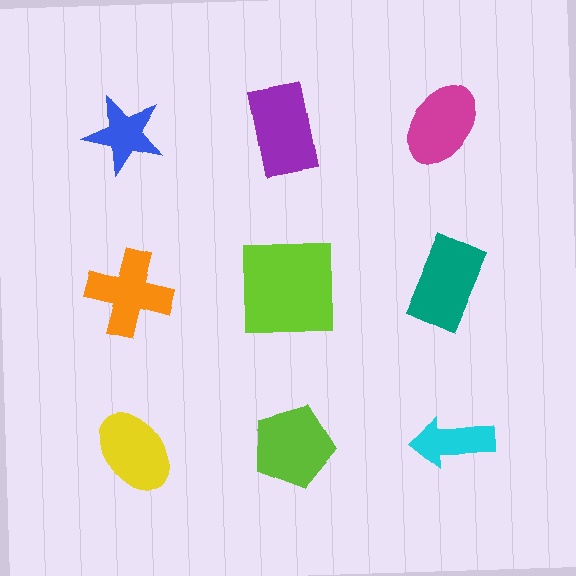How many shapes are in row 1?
3 shapes.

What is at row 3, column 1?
A yellow ellipse.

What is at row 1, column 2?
A purple rectangle.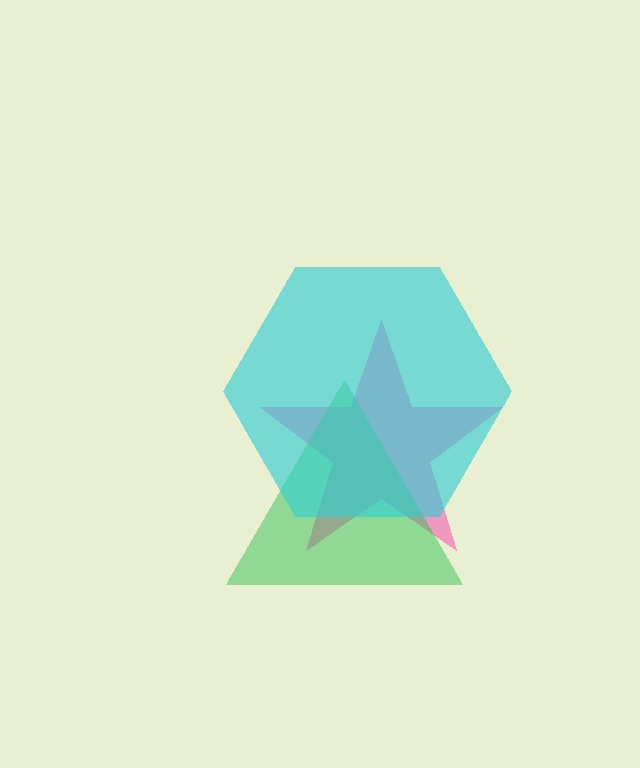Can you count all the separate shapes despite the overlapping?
Yes, there are 3 separate shapes.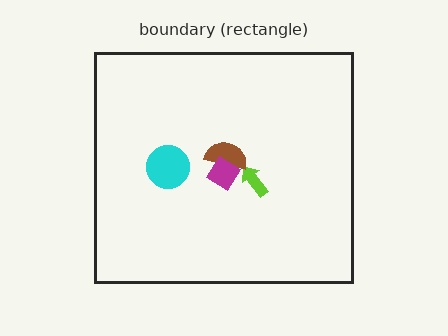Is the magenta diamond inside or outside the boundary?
Inside.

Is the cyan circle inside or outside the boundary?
Inside.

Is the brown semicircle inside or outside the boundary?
Inside.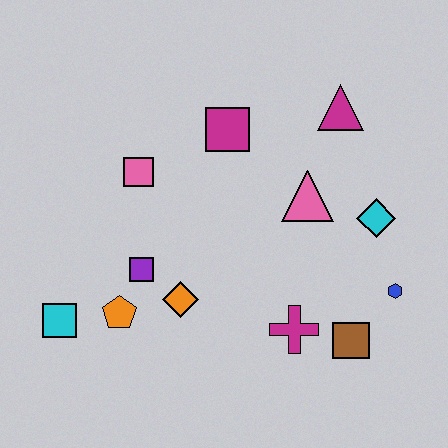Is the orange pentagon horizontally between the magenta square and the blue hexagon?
No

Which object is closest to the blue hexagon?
The brown square is closest to the blue hexagon.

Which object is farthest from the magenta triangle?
The cyan square is farthest from the magenta triangle.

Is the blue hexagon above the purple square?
No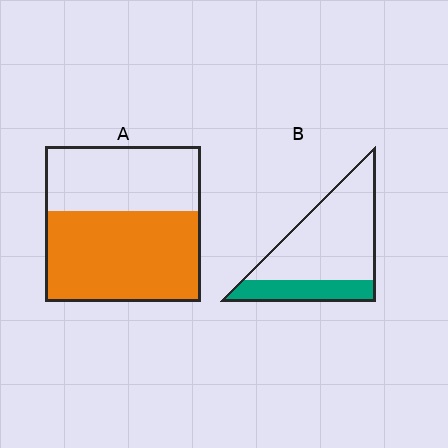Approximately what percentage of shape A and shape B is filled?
A is approximately 60% and B is approximately 25%.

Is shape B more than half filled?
No.